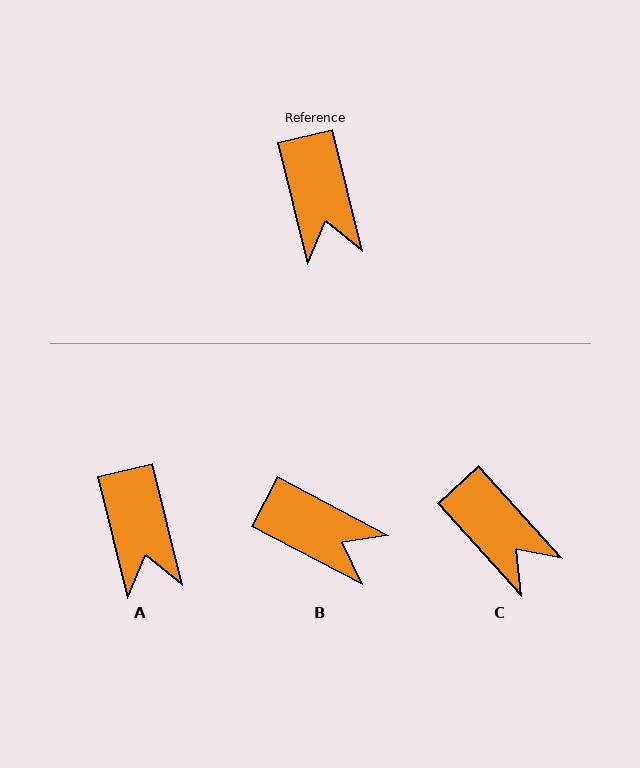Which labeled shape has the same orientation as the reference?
A.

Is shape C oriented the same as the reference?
No, it is off by about 29 degrees.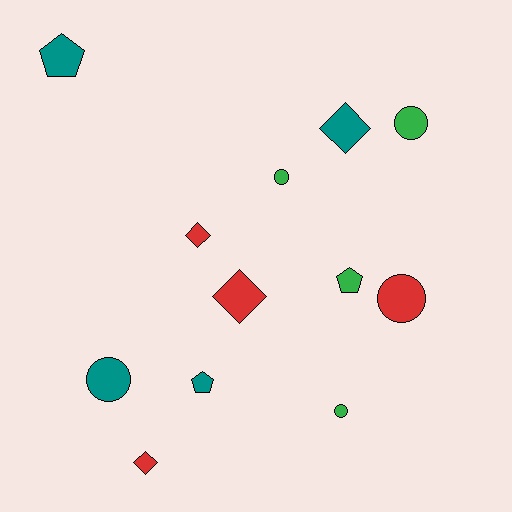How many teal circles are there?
There is 1 teal circle.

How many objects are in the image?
There are 12 objects.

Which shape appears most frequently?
Circle, with 5 objects.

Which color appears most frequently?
Teal, with 4 objects.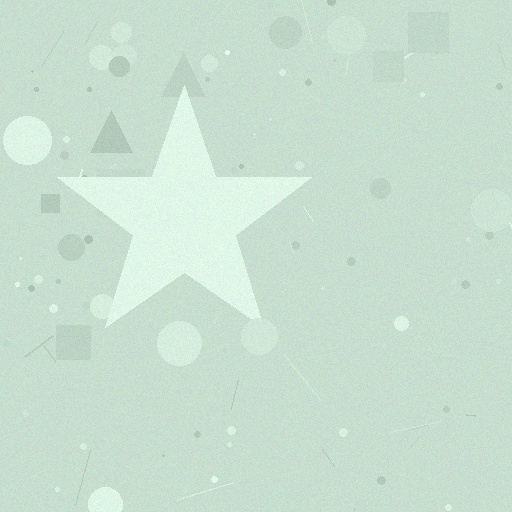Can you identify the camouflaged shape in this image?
The camouflaged shape is a star.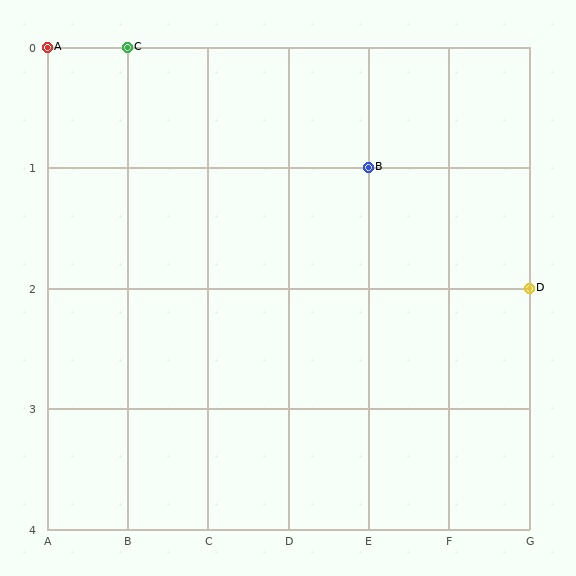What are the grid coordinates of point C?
Point C is at grid coordinates (B, 0).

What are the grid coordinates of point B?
Point B is at grid coordinates (E, 1).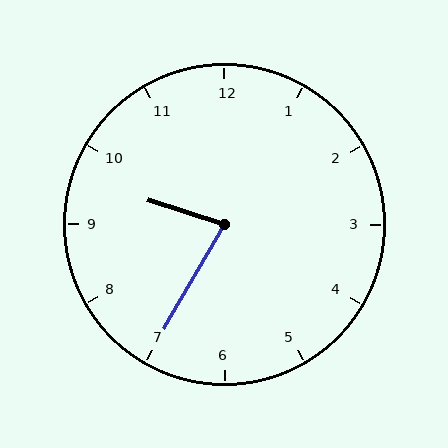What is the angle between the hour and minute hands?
Approximately 78 degrees.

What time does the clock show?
9:35.